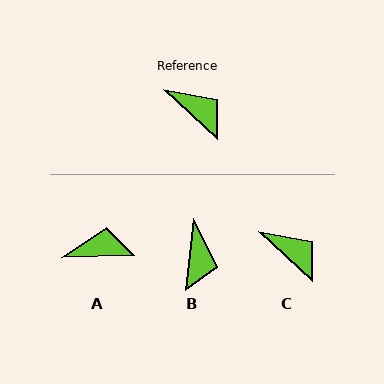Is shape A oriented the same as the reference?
No, it is off by about 44 degrees.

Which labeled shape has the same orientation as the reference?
C.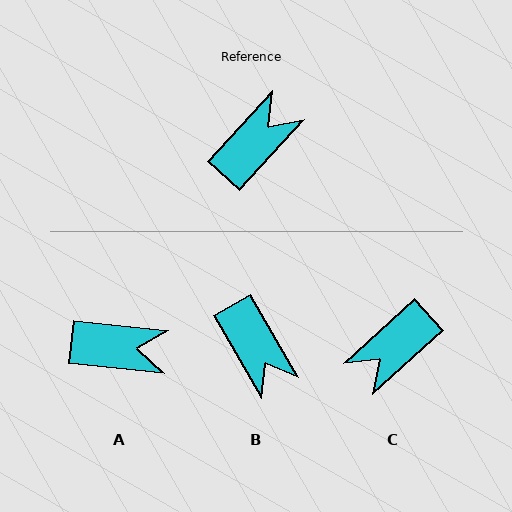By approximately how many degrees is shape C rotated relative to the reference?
Approximately 175 degrees counter-clockwise.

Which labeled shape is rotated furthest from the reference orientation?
C, about 175 degrees away.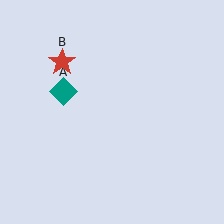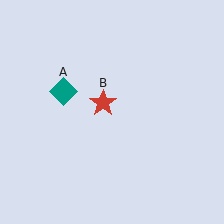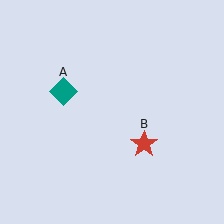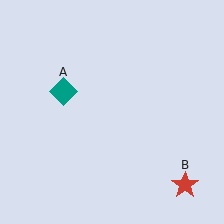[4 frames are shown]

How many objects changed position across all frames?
1 object changed position: red star (object B).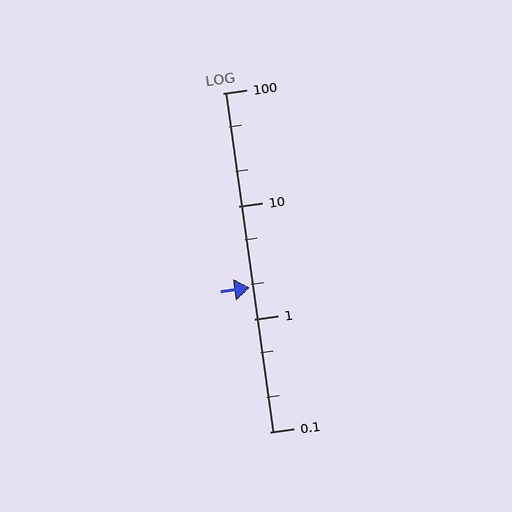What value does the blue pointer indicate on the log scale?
The pointer indicates approximately 1.9.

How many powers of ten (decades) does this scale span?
The scale spans 3 decades, from 0.1 to 100.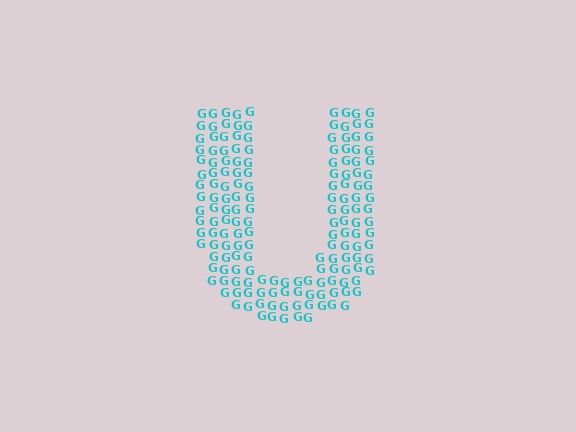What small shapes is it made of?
It is made of small letter G's.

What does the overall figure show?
The overall figure shows the letter U.